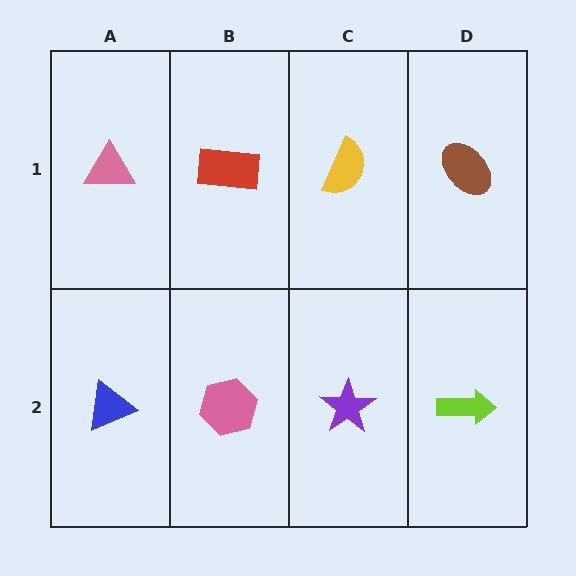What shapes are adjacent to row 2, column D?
A brown ellipse (row 1, column D), a purple star (row 2, column C).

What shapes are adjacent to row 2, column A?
A pink triangle (row 1, column A), a pink hexagon (row 2, column B).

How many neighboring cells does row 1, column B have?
3.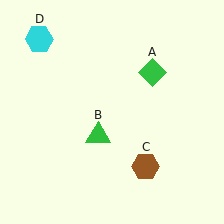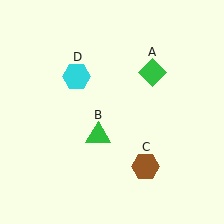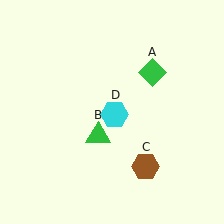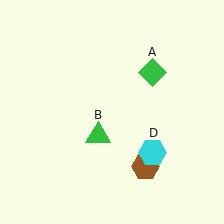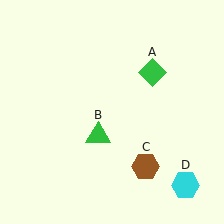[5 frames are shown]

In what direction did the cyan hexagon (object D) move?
The cyan hexagon (object D) moved down and to the right.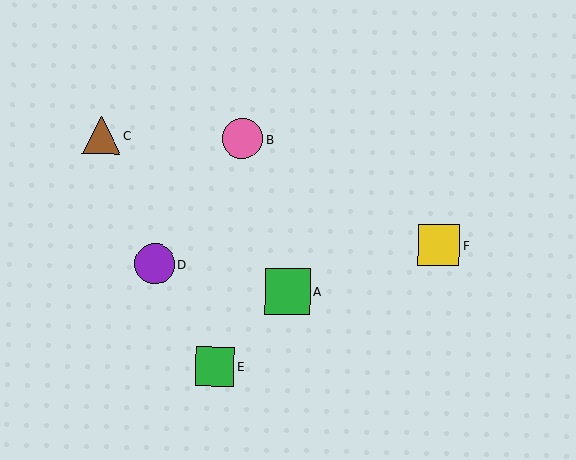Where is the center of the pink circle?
The center of the pink circle is at (242, 139).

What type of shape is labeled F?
Shape F is a yellow square.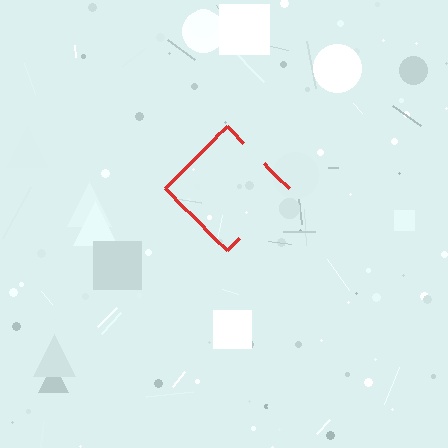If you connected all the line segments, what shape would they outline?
They would outline a diamond.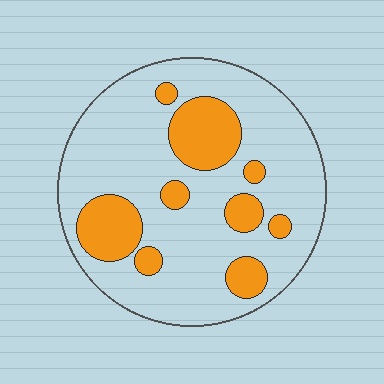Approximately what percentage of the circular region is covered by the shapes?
Approximately 25%.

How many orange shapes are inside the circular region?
9.